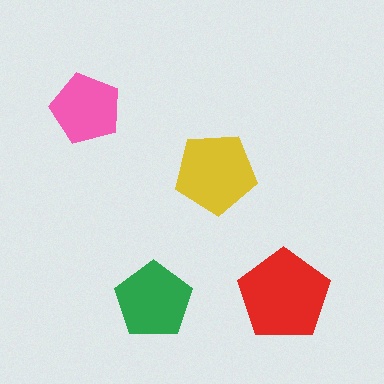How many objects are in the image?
There are 4 objects in the image.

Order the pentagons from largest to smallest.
the red one, the yellow one, the green one, the pink one.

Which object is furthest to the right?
The red pentagon is rightmost.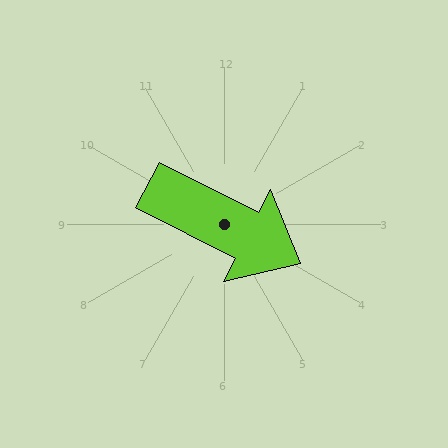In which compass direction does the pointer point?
Southeast.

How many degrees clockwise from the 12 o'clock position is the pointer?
Approximately 117 degrees.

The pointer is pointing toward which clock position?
Roughly 4 o'clock.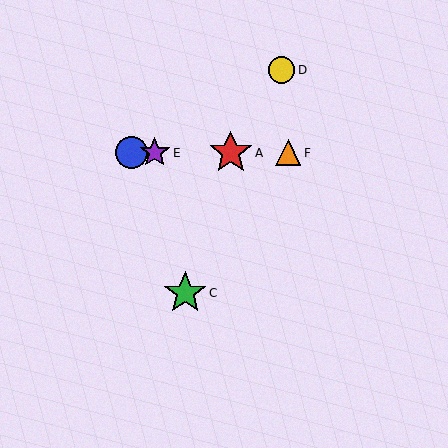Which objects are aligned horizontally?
Objects A, B, E, F are aligned horizontally.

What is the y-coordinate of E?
Object E is at y≈153.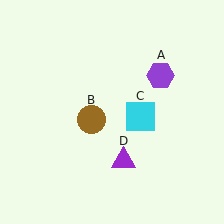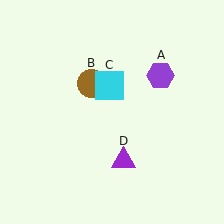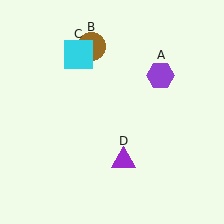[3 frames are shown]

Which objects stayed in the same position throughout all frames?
Purple hexagon (object A) and purple triangle (object D) remained stationary.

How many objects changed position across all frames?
2 objects changed position: brown circle (object B), cyan square (object C).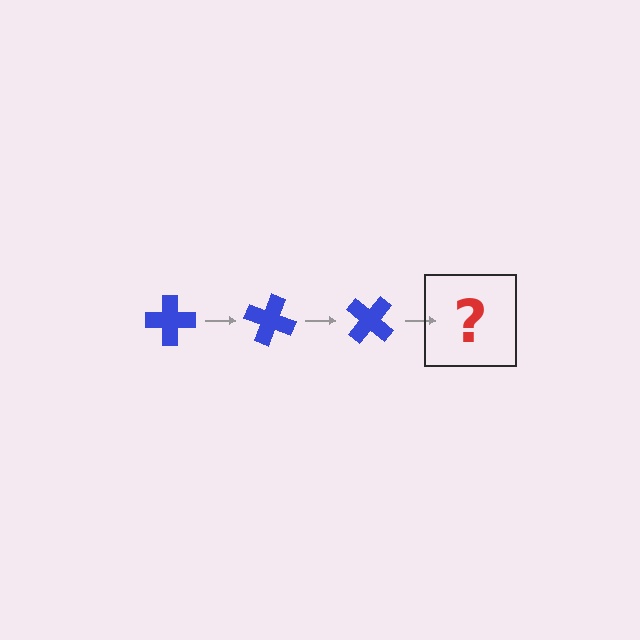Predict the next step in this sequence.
The next step is a blue cross rotated 60 degrees.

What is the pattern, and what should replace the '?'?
The pattern is that the cross rotates 20 degrees each step. The '?' should be a blue cross rotated 60 degrees.